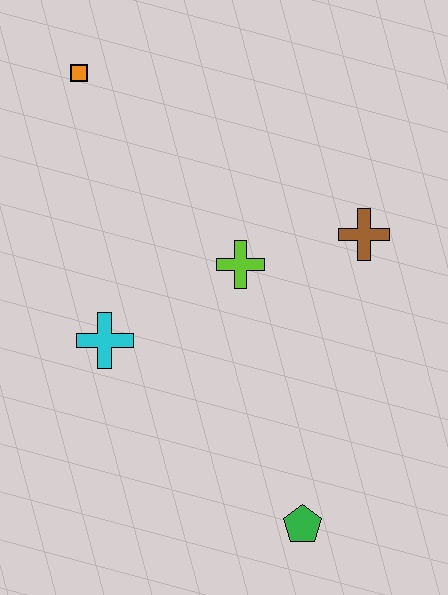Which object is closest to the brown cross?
The lime cross is closest to the brown cross.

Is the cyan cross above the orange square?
No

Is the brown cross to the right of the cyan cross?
Yes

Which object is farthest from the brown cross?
The orange square is farthest from the brown cross.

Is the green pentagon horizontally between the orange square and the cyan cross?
No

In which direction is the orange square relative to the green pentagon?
The orange square is above the green pentagon.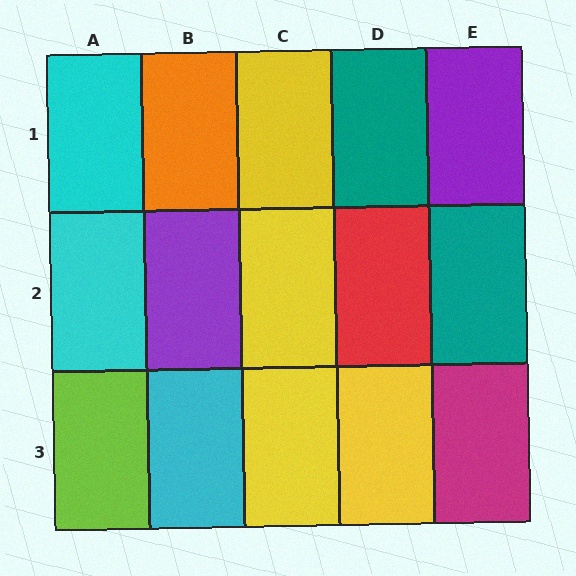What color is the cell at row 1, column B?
Orange.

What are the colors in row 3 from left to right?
Lime, cyan, yellow, yellow, magenta.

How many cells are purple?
2 cells are purple.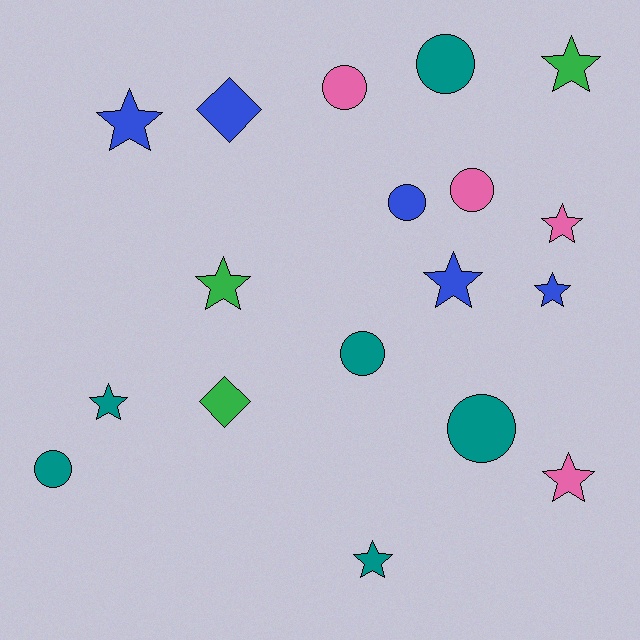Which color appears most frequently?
Teal, with 6 objects.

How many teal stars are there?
There are 2 teal stars.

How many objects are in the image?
There are 18 objects.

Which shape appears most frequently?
Star, with 9 objects.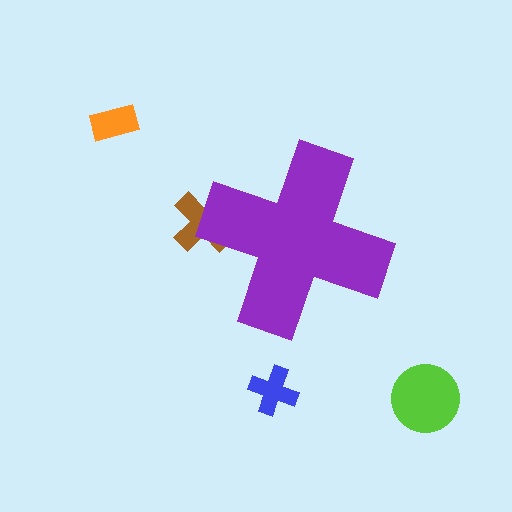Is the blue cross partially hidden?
No, the blue cross is fully visible.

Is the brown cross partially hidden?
Yes, the brown cross is partially hidden behind the purple cross.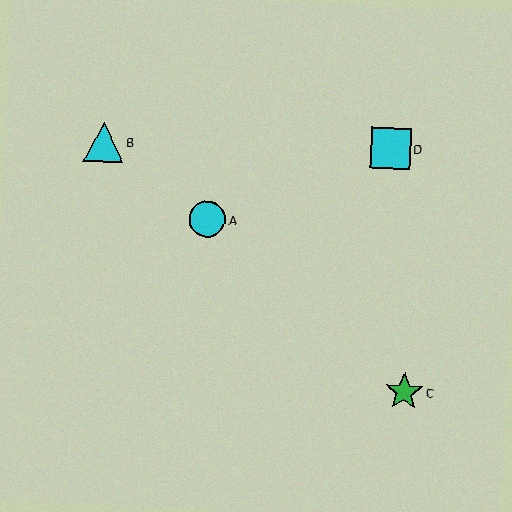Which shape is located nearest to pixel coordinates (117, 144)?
The cyan triangle (labeled B) at (104, 142) is nearest to that location.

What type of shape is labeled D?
Shape D is a cyan square.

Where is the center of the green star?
The center of the green star is at (404, 392).